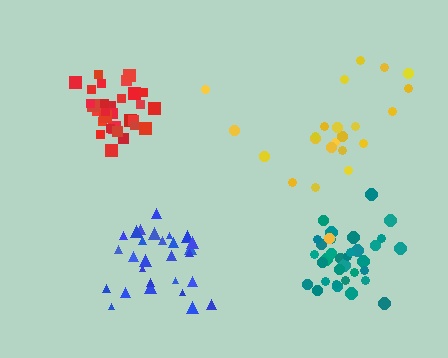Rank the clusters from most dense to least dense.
red, teal, blue, yellow.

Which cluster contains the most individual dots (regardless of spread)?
Teal (34).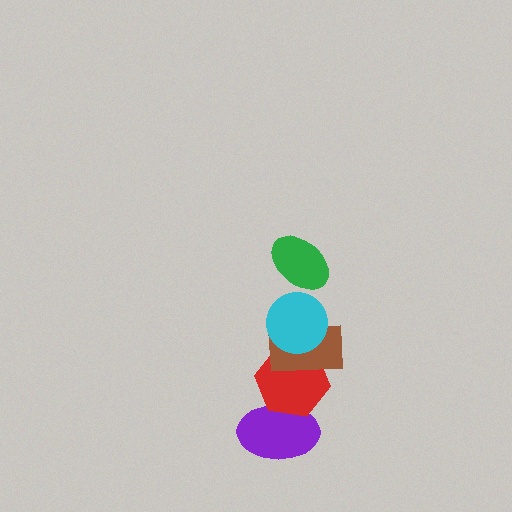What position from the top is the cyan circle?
The cyan circle is 2nd from the top.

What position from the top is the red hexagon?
The red hexagon is 4th from the top.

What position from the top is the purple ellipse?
The purple ellipse is 5th from the top.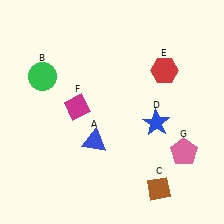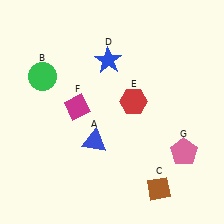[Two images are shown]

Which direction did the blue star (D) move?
The blue star (D) moved up.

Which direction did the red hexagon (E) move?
The red hexagon (E) moved down.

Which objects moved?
The objects that moved are: the blue star (D), the red hexagon (E).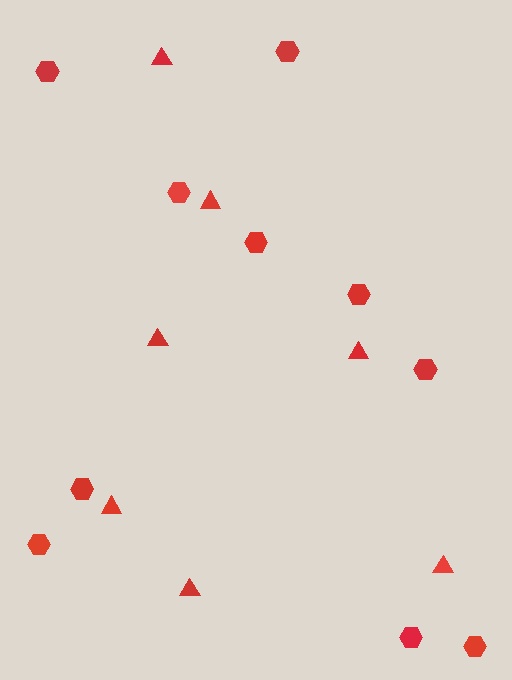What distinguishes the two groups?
There are 2 groups: one group of triangles (7) and one group of hexagons (10).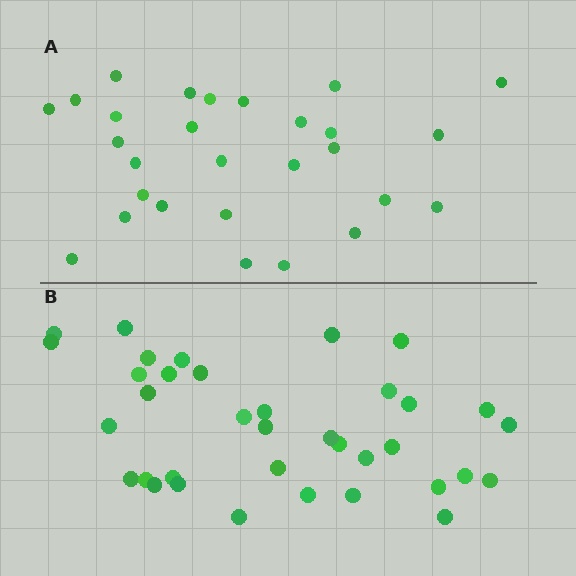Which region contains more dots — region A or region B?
Region B (the bottom region) has more dots.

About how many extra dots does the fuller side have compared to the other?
Region B has roughly 8 or so more dots than region A.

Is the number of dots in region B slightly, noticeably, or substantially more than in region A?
Region B has noticeably more, but not dramatically so. The ratio is roughly 1.3 to 1.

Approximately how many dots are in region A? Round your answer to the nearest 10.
About 30 dots. (The exact count is 28, which rounds to 30.)